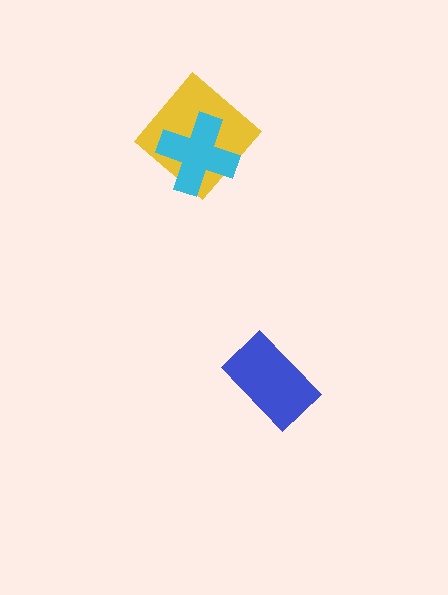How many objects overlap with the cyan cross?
1 object overlaps with the cyan cross.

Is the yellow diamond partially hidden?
Yes, it is partially covered by another shape.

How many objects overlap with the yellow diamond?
1 object overlaps with the yellow diamond.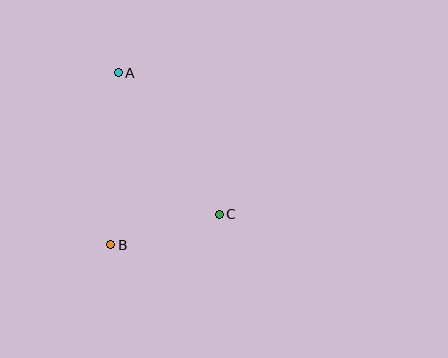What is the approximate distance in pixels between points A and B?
The distance between A and B is approximately 172 pixels.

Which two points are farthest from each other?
Points A and C are farthest from each other.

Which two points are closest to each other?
Points B and C are closest to each other.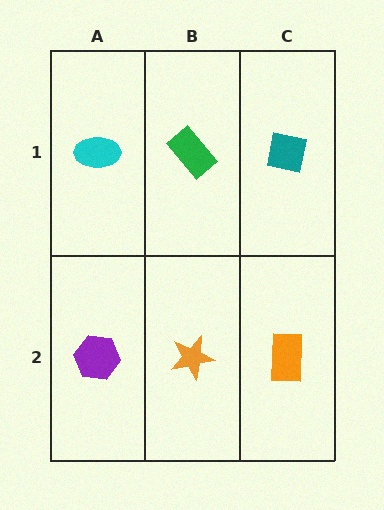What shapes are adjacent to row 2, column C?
A teal square (row 1, column C), an orange star (row 2, column B).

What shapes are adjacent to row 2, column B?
A green rectangle (row 1, column B), a purple hexagon (row 2, column A), an orange rectangle (row 2, column C).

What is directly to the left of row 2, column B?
A purple hexagon.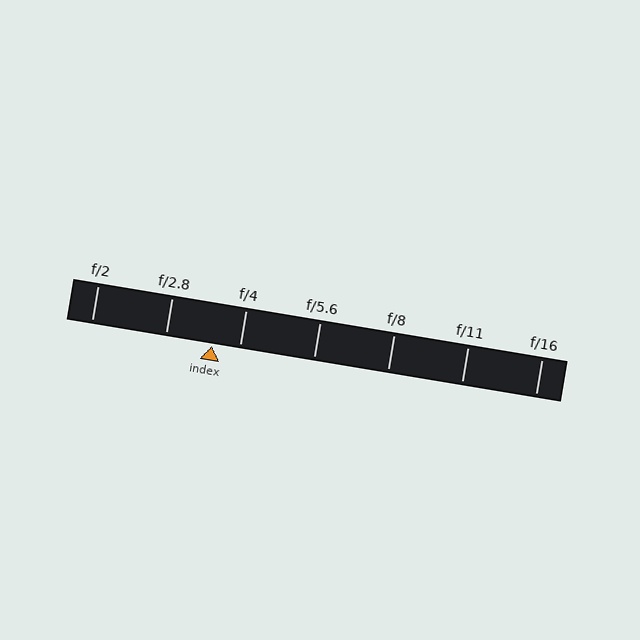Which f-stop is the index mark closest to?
The index mark is closest to f/4.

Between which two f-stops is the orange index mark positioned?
The index mark is between f/2.8 and f/4.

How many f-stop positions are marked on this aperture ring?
There are 7 f-stop positions marked.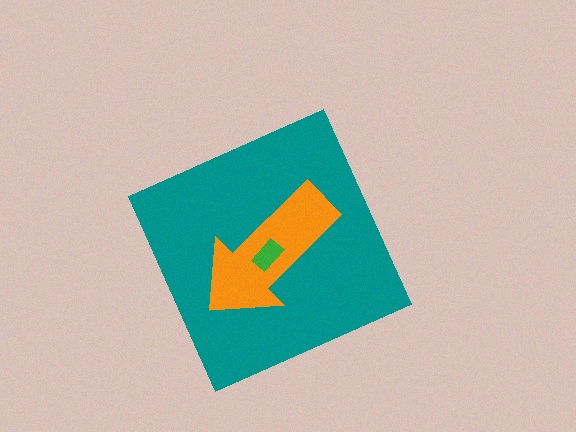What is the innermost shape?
The green rectangle.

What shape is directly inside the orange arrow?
The green rectangle.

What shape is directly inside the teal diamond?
The orange arrow.